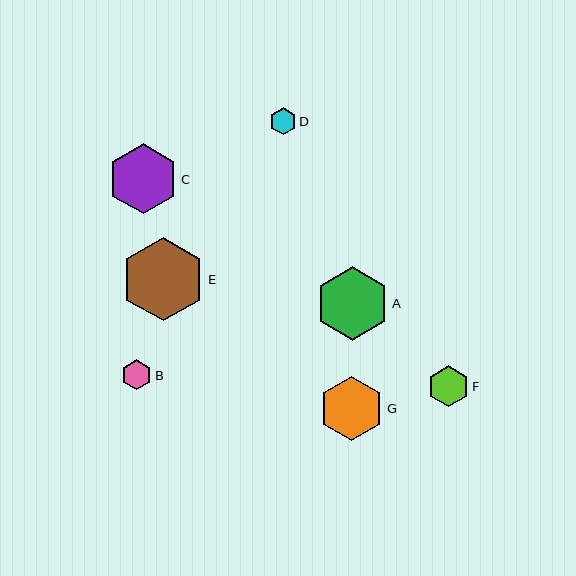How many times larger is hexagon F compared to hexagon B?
Hexagon F is approximately 1.3 times the size of hexagon B.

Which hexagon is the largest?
Hexagon E is the largest with a size of approximately 84 pixels.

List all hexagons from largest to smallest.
From largest to smallest: E, A, C, G, F, B, D.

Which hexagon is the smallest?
Hexagon D is the smallest with a size of approximately 27 pixels.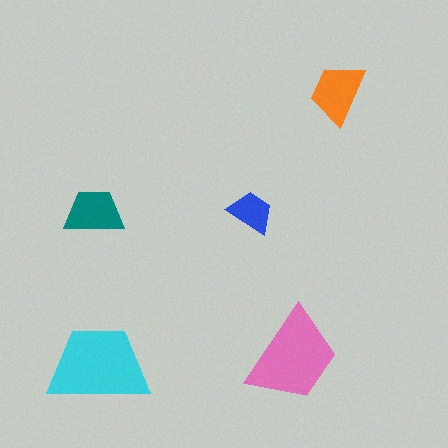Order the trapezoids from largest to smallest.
the cyan one, the pink one, the orange one, the teal one, the blue one.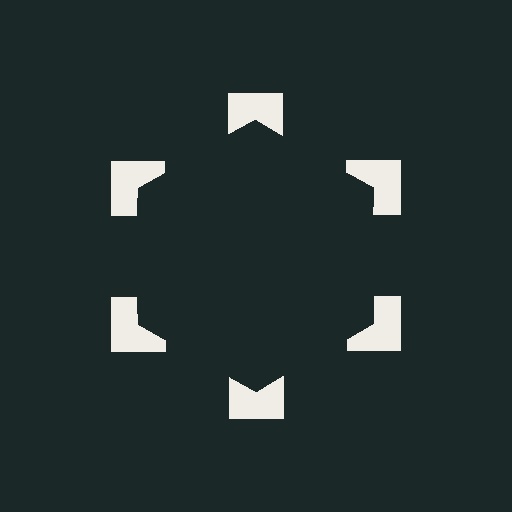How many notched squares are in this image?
There are 6 — one at each vertex of the illusory hexagon.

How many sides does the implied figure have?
6 sides.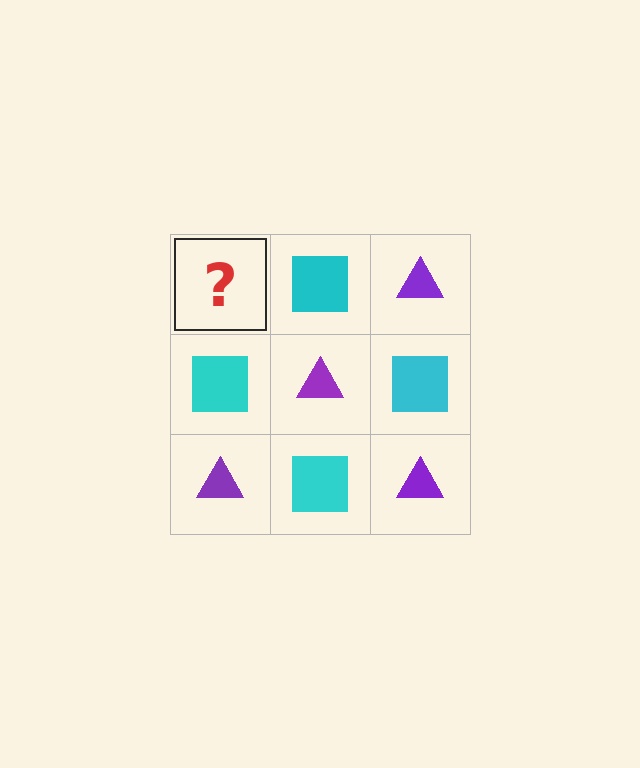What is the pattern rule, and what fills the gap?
The rule is that it alternates purple triangle and cyan square in a checkerboard pattern. The gap should be filled with a purple triangle.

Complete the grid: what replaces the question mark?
The question mark should be replaced with a purple triangle.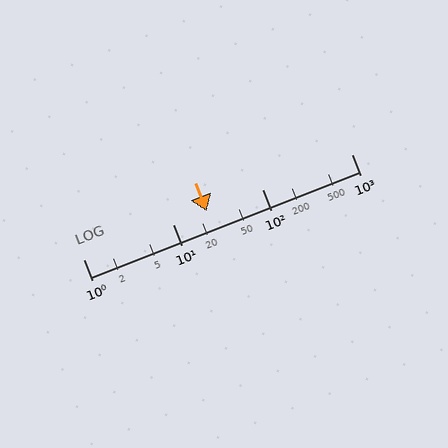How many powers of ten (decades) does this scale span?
The scale spans 3 decades, from 1 to 1000.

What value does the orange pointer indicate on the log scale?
The pointer indicates approximately 24.